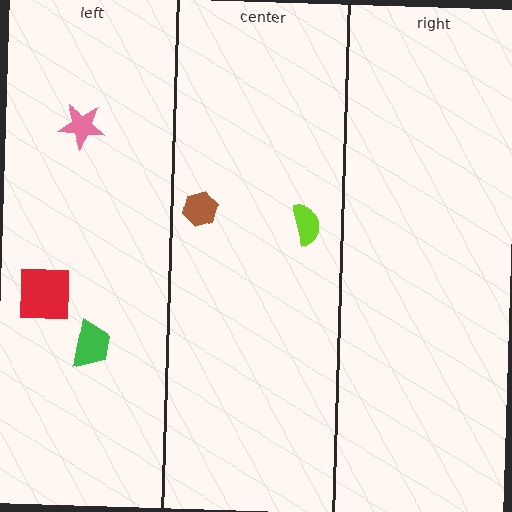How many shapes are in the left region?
3.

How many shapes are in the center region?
2.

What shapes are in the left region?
The red square, the green trapezoid, the pink star.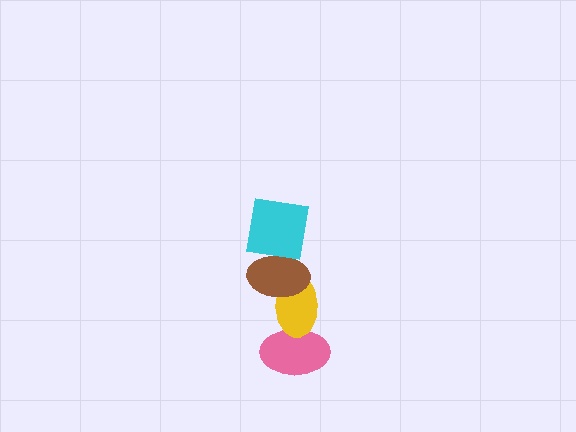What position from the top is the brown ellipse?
The brown ellipse is 2nd from the top.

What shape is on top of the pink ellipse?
The yellow ellipse is on top of the pink ellipse.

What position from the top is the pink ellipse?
The pink ellipse is 4th from the top.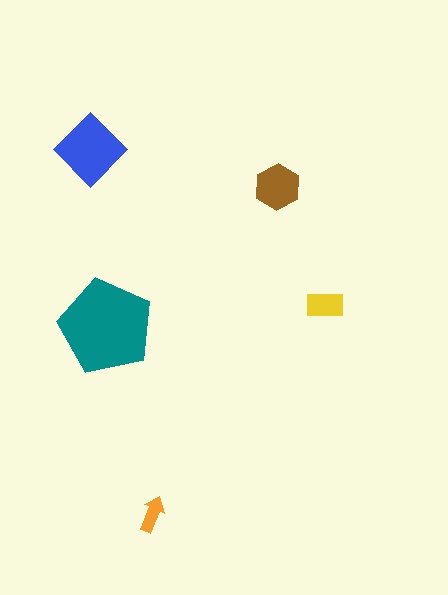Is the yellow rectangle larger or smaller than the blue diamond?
Smaller.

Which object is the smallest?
The orange arrow.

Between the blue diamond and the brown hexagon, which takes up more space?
The blue diamond.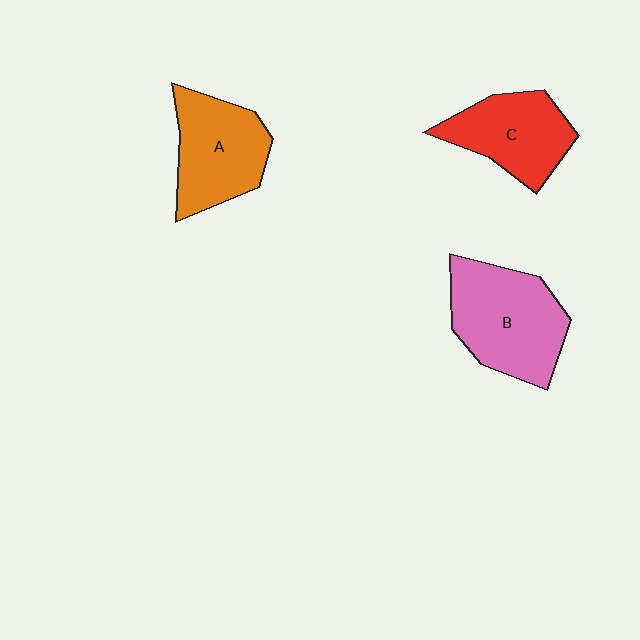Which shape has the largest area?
Shape B (pink).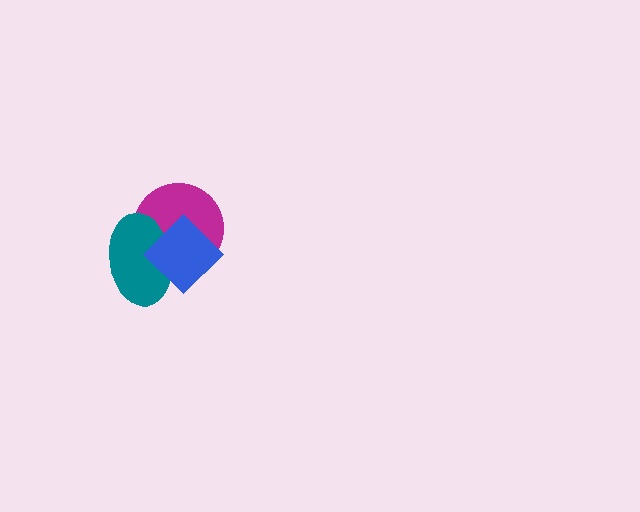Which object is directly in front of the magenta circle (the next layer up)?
The teal ellipse is directly in front of the magenta circle.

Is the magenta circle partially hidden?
Yes, it is partially covered by another shape.